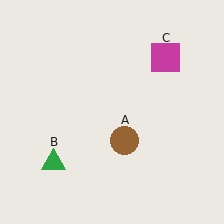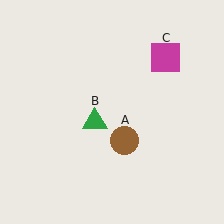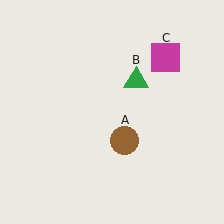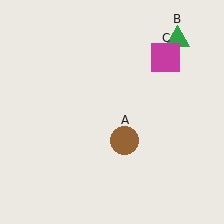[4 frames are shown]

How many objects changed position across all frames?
1 object changed position: green triangle (object B).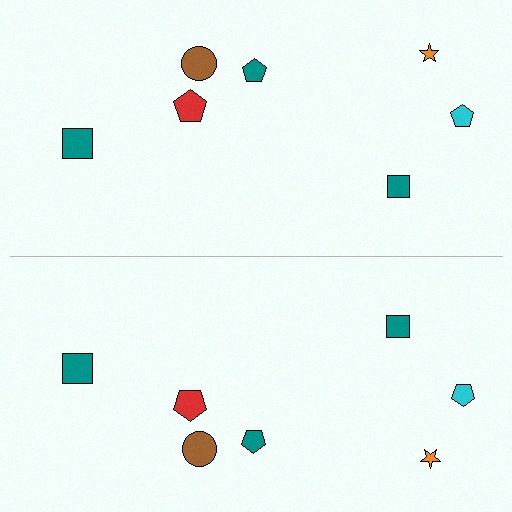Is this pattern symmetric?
Yes, this pattern has bilateral (reflection) symmetry.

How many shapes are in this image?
There are 14 shapes in this image.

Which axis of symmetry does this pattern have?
The pattern has a horizontal axis of symmetry running through the center of the image.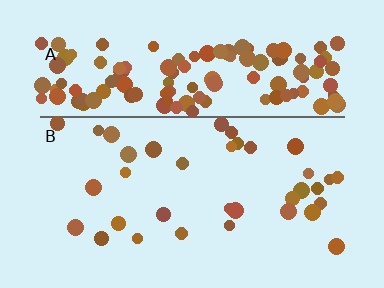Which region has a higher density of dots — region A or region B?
A (the top).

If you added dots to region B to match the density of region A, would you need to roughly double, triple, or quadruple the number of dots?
Approximately quadruple.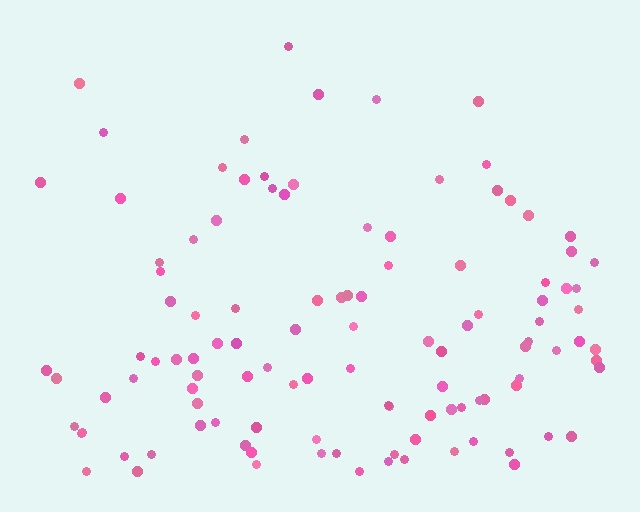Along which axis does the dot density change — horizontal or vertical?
Vertical.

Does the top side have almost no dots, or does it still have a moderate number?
Still a moderate number, just noticeably fewer than the bottom.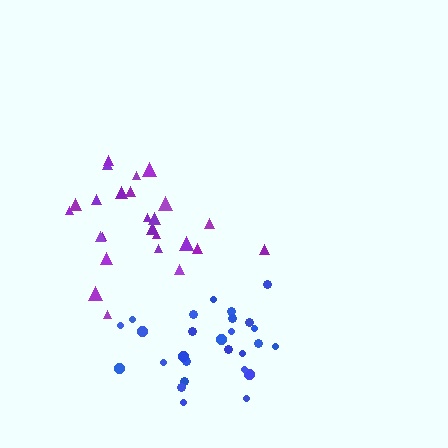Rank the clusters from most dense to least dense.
blue, purple.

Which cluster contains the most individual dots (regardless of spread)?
Blue (27).